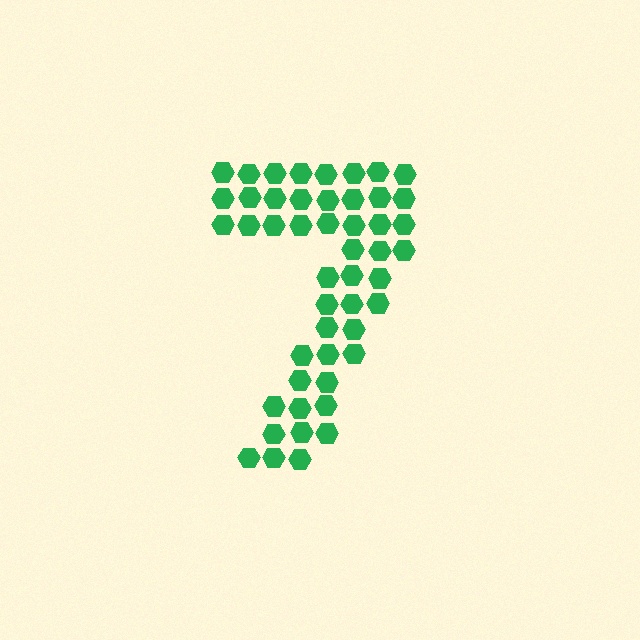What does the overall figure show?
The overall figure shows the digit 7.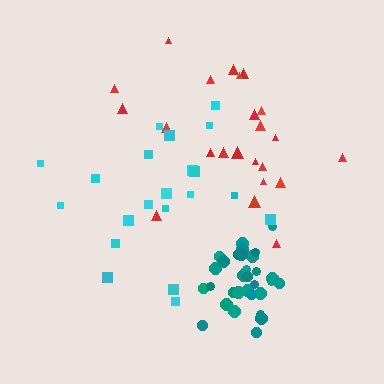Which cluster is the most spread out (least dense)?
Cyan.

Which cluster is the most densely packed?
Teal.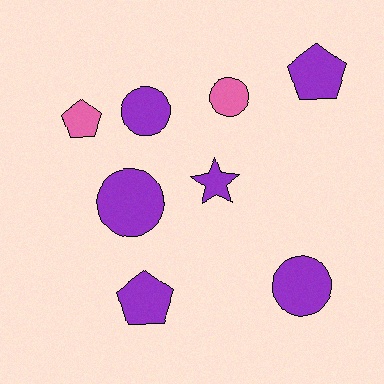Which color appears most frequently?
Purple, with 6 objects.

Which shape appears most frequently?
Circle, with 4 objects.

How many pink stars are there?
There are no pink stars.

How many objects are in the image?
There are 8 objects.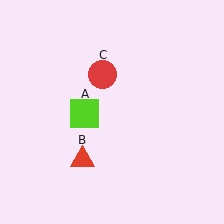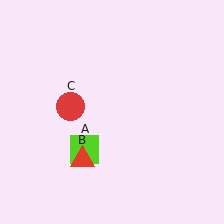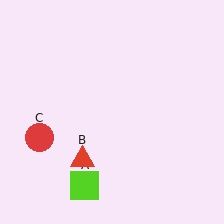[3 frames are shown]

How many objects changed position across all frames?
2 objects changed position: lime square (object A), red circle (object C).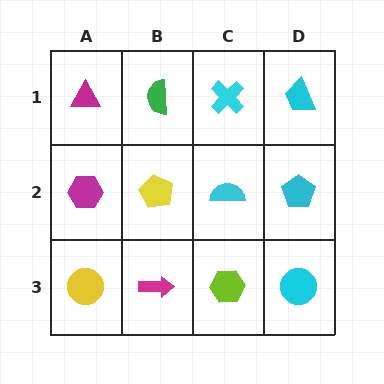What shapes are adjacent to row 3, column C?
A cyan semicircle (row 2, column C), a magenta arrow (row 3, column B), a cyan circle (row 3, column D).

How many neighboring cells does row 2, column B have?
4.